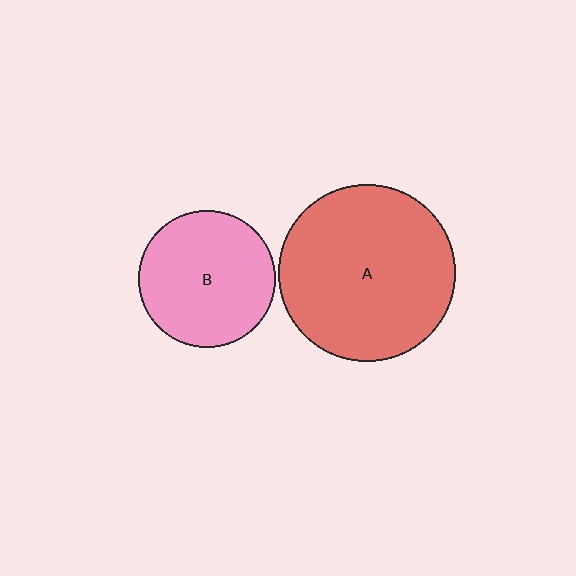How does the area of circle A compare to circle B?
Approximately 1.7 times.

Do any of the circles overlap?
No, none of the circles overlap.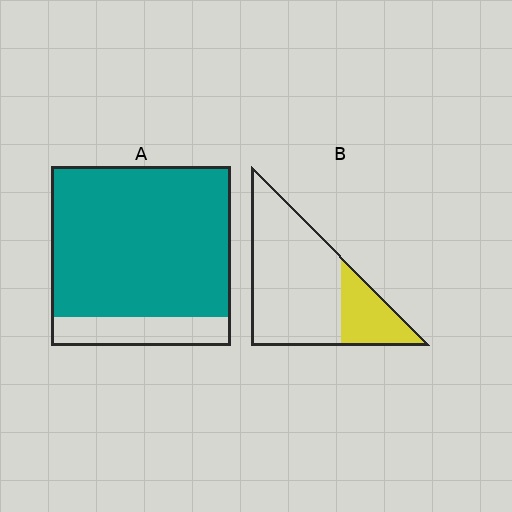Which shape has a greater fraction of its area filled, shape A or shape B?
Shape A.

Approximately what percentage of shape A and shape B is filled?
A is approximately 85% and B is approximately 25%.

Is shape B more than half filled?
No.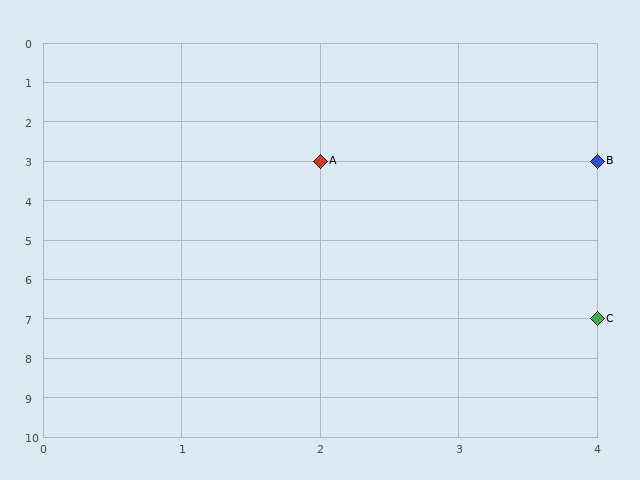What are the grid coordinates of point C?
Point C is at grid coordinates (4, 7).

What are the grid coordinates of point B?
Point B is at grid coordinates (4, 3).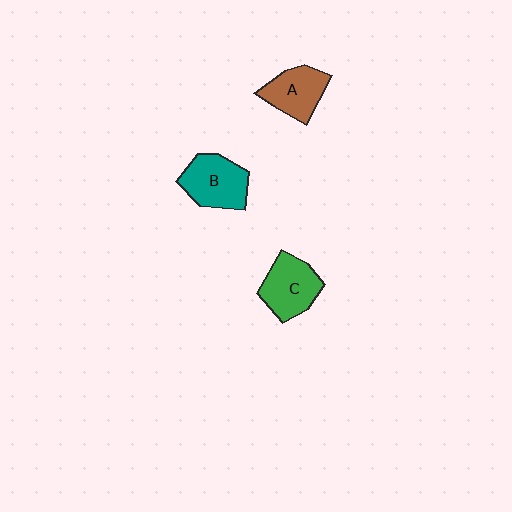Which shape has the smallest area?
Shape A (brown).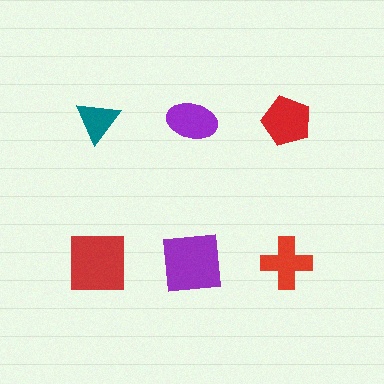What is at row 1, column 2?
A purple ellipse.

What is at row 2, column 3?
A red cross.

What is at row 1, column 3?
A red pentagon.